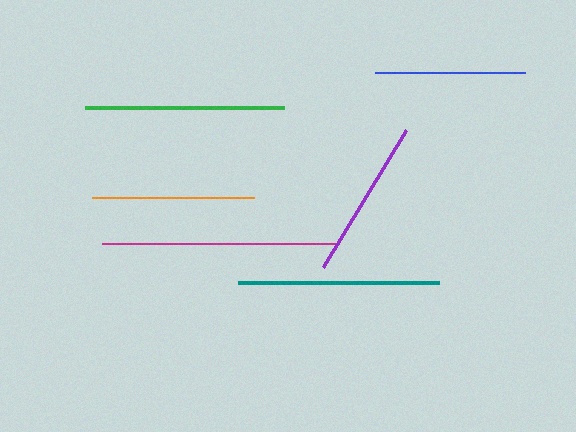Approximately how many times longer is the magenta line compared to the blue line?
The magenta line is approximately 1.6 times the length of the blue line.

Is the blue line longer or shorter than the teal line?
The teal line is longer than the blue line.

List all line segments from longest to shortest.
From longest to shortest: magenta, teal, green, orange, purple, blue.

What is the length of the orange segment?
The orange segment is approximately 162 pixels long.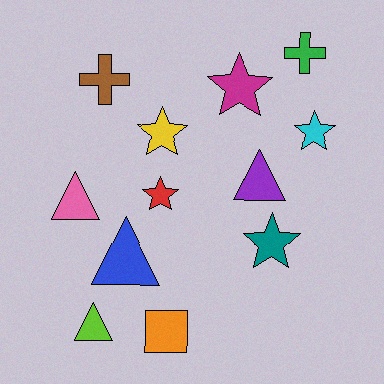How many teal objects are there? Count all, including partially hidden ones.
There is 1 teal object.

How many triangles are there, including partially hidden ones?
There are 4 triangles.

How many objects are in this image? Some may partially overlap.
There are 12 objects.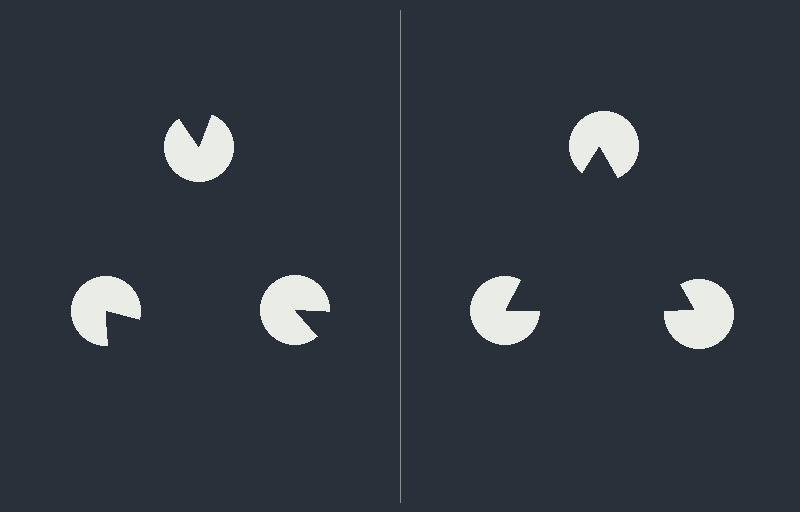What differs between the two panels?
The pac-man discs are positioned identically on both sides; only the wedge orientations differ. On the right they align to a triangle; on the left they are misaligned.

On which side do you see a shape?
An illusory triangle appears on the right side. On the left side the wedge cuts are rotated, so no coherent shape forms.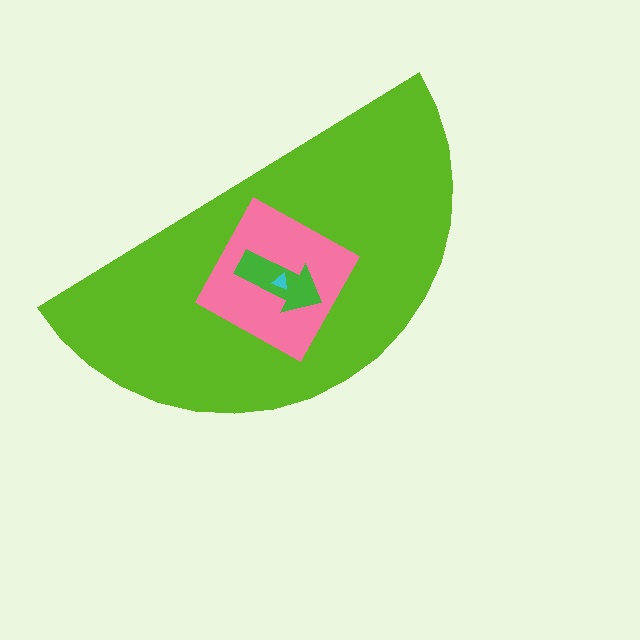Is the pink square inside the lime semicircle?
Yes.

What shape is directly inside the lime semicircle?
The pink square.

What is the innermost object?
The cyan triangle.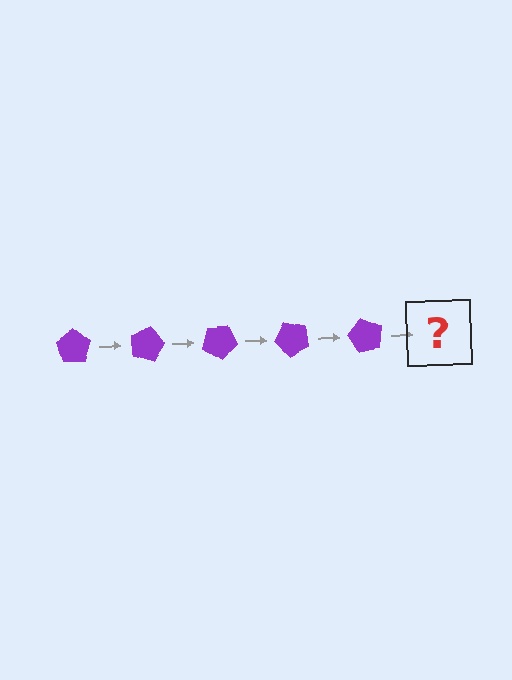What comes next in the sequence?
The next element should be a purple pentagon rotated 75 degrees.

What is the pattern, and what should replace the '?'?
The pattern is that the pentagon rotates 15 degrees each step. The '?' should be a purple pentagon rotated 75 degrees.